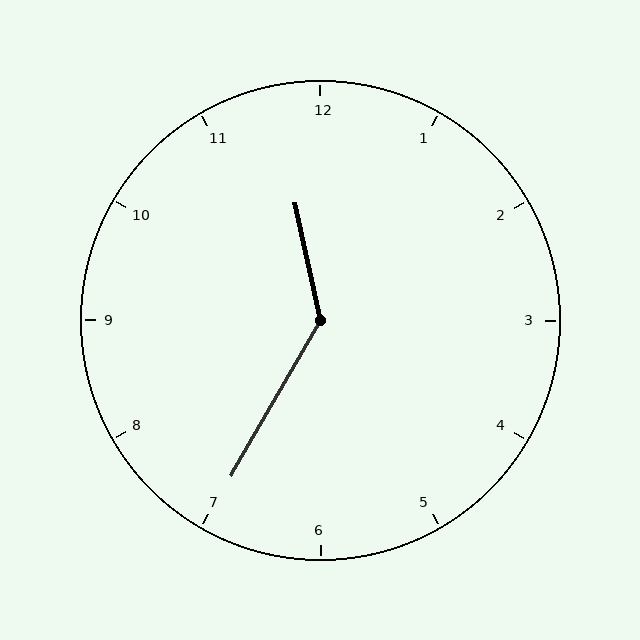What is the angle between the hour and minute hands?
Approximately 138 degrees.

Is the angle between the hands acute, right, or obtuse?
It is obtuse.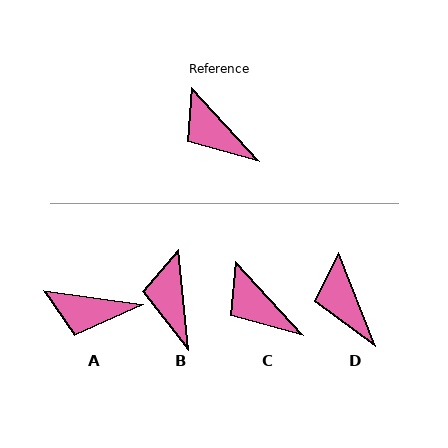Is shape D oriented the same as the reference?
No, it is off by about 21 degrees.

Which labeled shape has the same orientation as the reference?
C.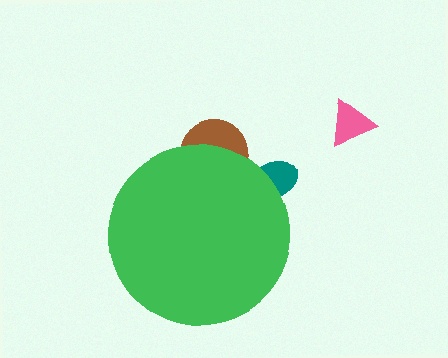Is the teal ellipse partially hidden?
Yes, the teal ellipse is partially hidden behind the green circle.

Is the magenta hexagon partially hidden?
Yes, the magenta hexagon is partially hidden behind the green circle.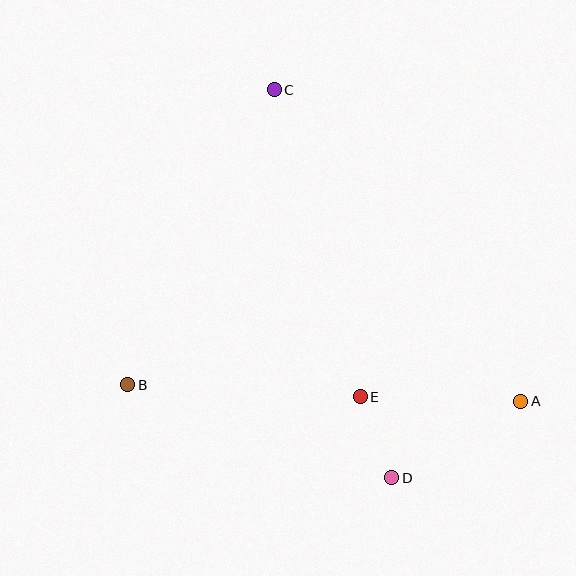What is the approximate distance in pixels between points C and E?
The distance between C and E is approximately 319 pixels.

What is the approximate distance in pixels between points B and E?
The distance between B and E is approximately 233 pixels.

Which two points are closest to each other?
Points D and E are closest to each other.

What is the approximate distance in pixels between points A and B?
The distance between A and B is approximately 393 pixels.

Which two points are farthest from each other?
Points C and D are farthest from each other.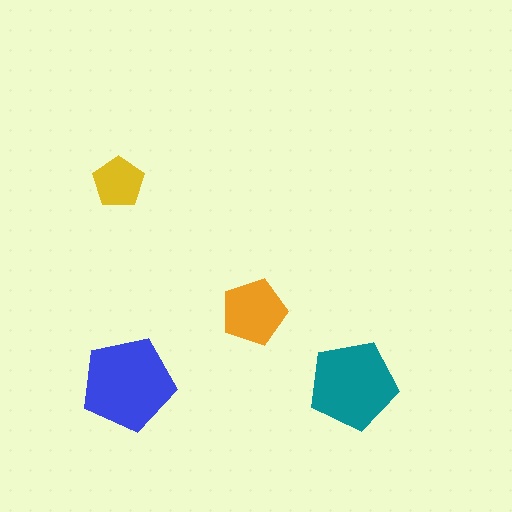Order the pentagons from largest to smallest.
the blue one, the teal one, the orange one, the yellow one.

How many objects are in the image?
There are 4 objects in the image.